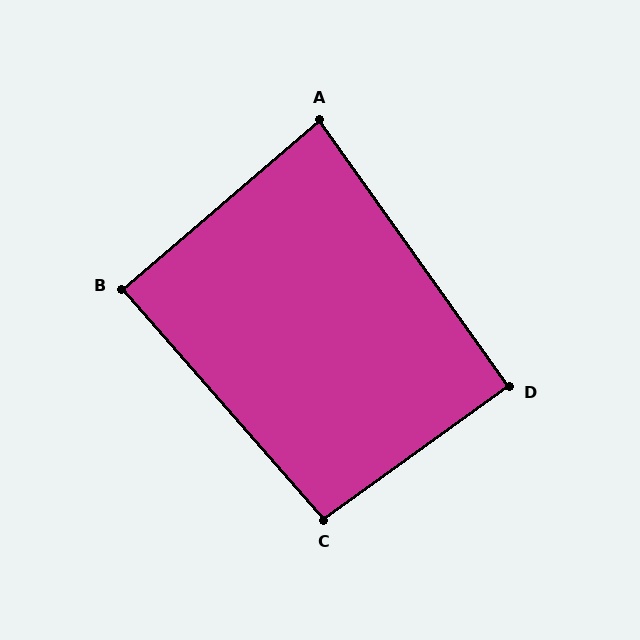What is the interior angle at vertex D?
Approximately 90 degrees (approximately right).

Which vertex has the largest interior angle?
C, at approximately 95 degrees.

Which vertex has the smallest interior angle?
A, at approximately 85 degrees.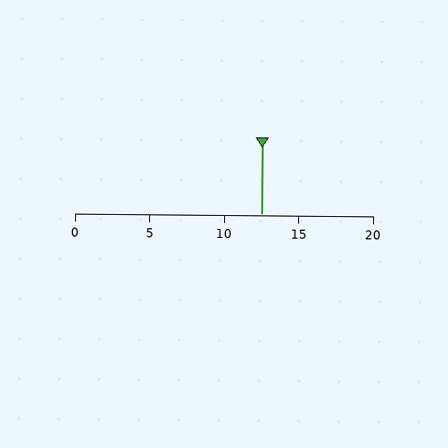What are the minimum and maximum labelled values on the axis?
The axis runs from 0 to 20.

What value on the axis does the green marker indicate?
The marker indicates approximately 12.5.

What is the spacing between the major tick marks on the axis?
The major ticks are spaced 5 apart.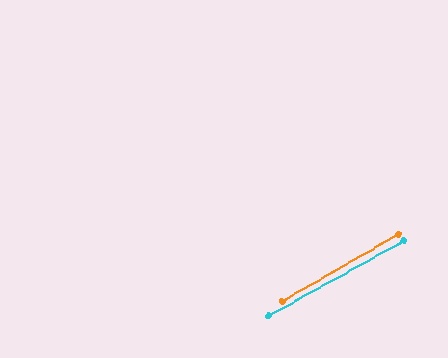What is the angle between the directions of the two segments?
Approximately 1 degree.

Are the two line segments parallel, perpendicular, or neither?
Parallel — their directions differ by only 0.9°.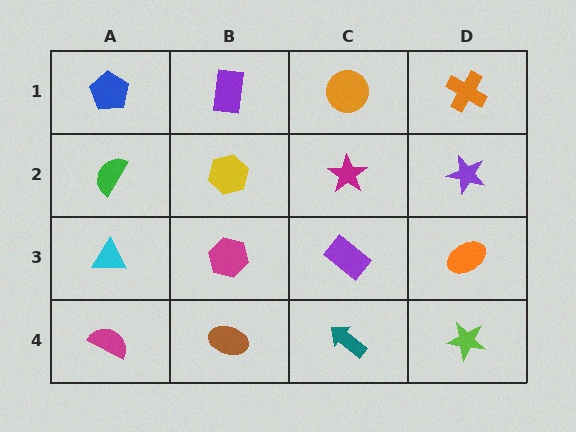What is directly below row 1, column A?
A green semicircle.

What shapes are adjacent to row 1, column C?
A magenta star (row 2, column C), a purple rectangle (row 1, column B), an orange cross (row 1, column D).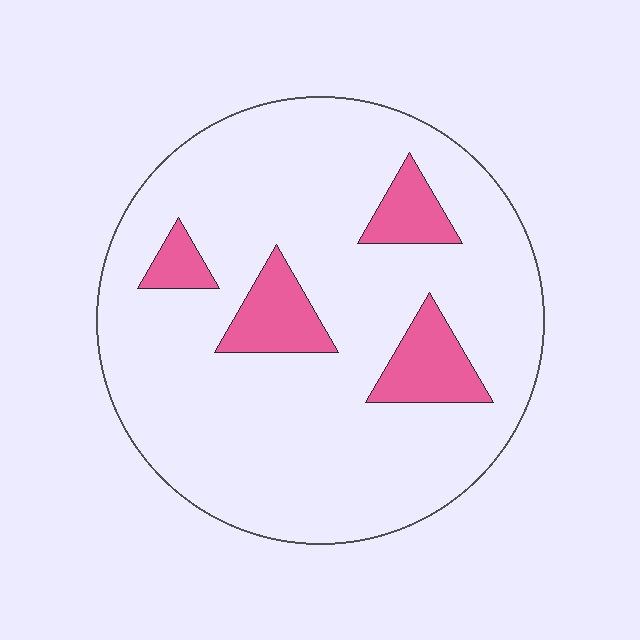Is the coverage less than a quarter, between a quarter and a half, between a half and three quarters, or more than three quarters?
Less than a quarter.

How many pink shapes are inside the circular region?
4.